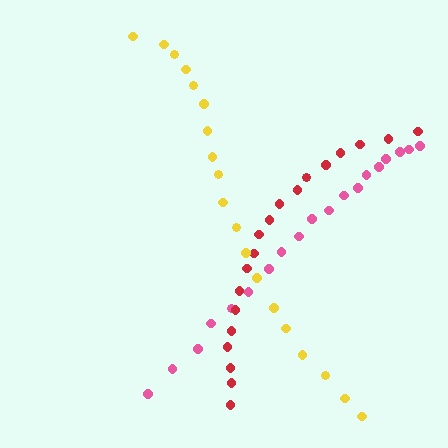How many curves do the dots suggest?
There are 3 distinct paths.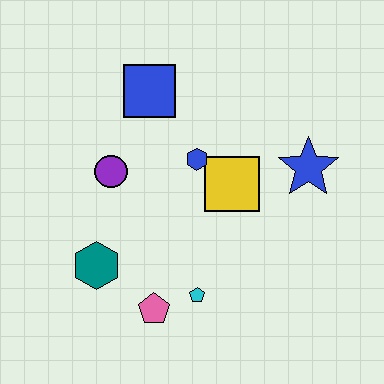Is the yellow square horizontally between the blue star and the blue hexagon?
Yes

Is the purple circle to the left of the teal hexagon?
No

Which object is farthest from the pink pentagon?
The blue square is farthest from the pink pentagon.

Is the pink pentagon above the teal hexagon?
No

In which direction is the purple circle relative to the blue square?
The purple circle is below the blue square.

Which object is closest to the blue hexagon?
The yellow square is closest to the blue hexagon.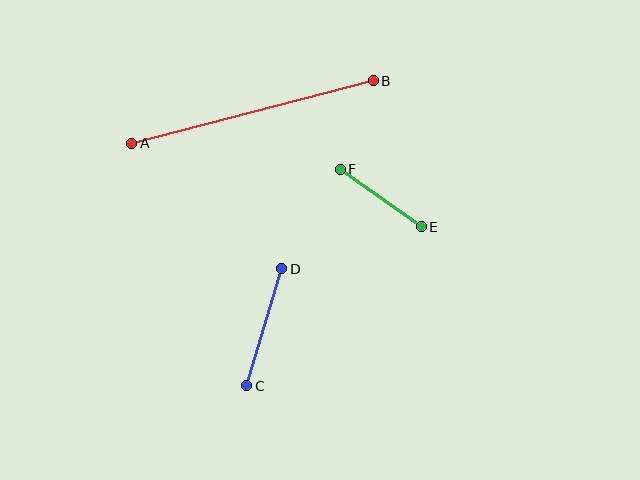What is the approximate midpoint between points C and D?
The midpoint is at approximately (264, 327) pixels.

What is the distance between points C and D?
The distance is approximately 122 pixels.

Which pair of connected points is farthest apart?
Points A and B are farthest apart.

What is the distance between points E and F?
The distance is approximately 99 pixels.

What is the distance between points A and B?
The distance is approximately 250 pixels.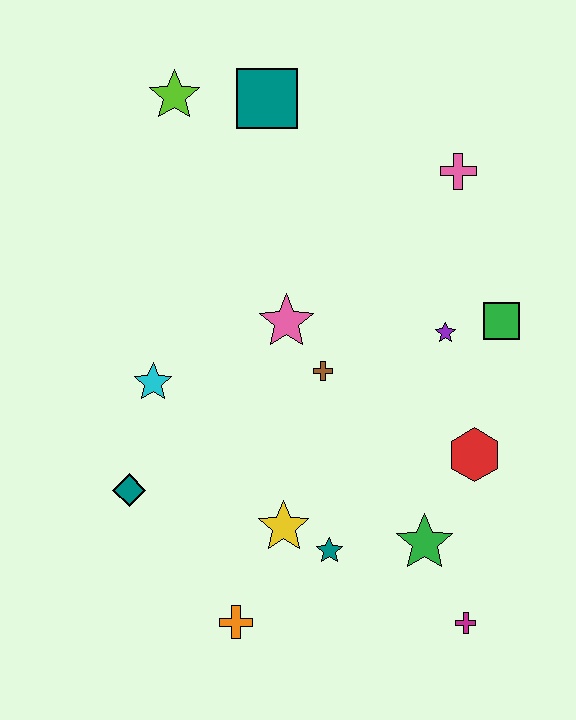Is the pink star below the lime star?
Yes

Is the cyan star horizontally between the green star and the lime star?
No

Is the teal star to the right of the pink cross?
No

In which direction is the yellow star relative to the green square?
The yellow star is to the left of the green square.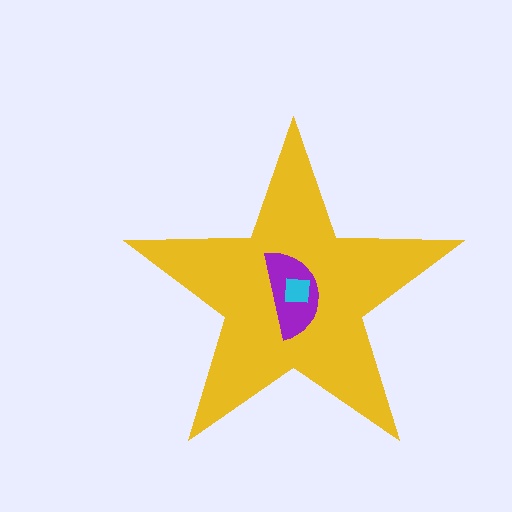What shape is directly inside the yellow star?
The purple semicircle.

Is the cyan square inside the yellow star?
Yes.